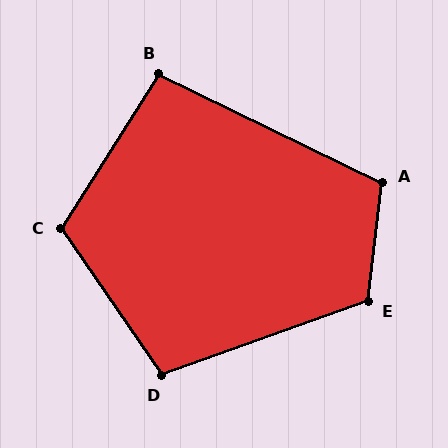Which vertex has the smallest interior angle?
B, at approximately 96 degrees.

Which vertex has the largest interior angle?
E, at approximately 117 degrees.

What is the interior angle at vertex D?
Approximately 105 degrees (obtuse).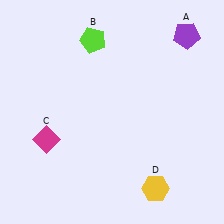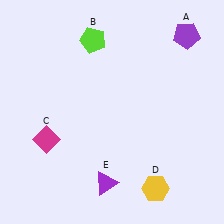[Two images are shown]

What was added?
A purple triangle (E) was added in Image 2.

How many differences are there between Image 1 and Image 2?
There is 1 difference between the two images.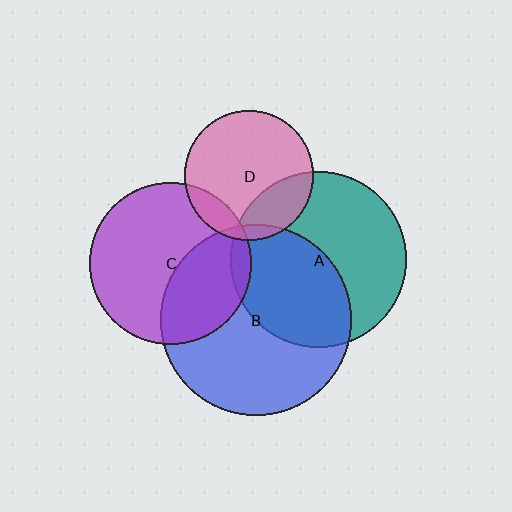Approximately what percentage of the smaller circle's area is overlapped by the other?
Approximately 35%.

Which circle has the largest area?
Circle B (blue).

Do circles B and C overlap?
Yes.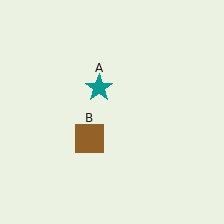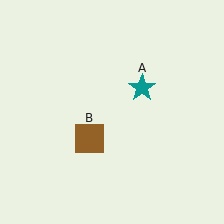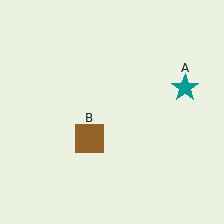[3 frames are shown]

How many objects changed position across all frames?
1 object changed position: teal star (object A).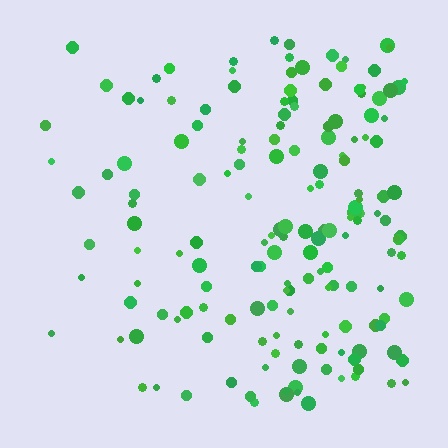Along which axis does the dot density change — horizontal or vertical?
Horizontal.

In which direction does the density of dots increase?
From left to right, with the right side densest.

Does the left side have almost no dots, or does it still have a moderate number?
Still a moderate number, just noticeably fewer than the right.